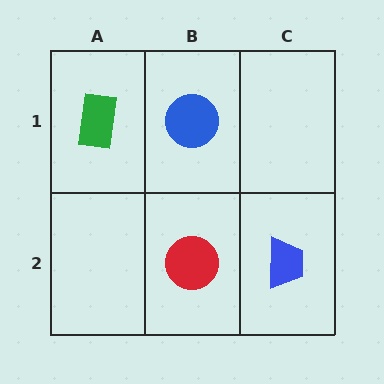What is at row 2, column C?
A blue trapezoid.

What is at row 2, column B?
A red circle.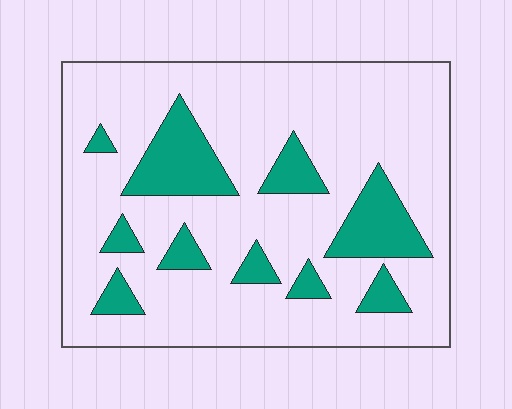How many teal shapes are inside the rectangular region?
10.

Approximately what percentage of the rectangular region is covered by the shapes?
Approximately 20%.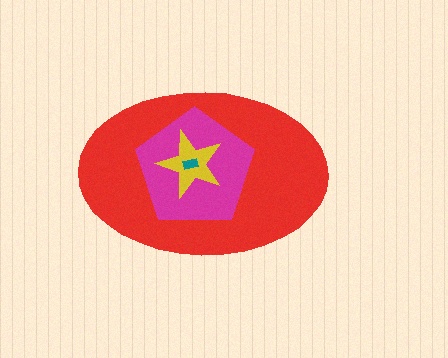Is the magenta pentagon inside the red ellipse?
Yes.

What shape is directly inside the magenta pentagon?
The yellow star.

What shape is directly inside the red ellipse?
The magenta pentagon.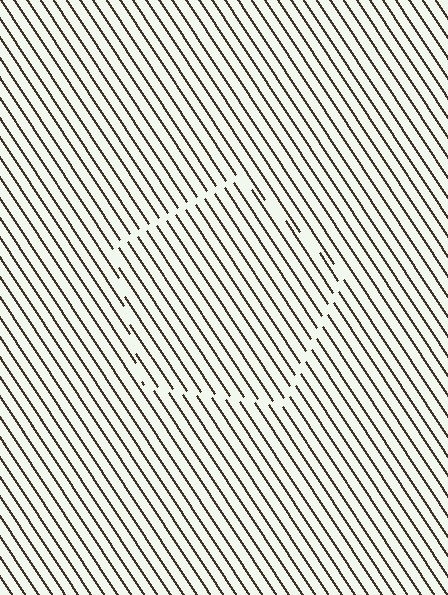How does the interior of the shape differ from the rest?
The interior of the shape contains the same grating, shifted by half a period — the contour is defined by the phase discontinuity where line-ends from the inner and outer gratings abut.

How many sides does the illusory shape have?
5 sides — the line-ends trace a pentagon.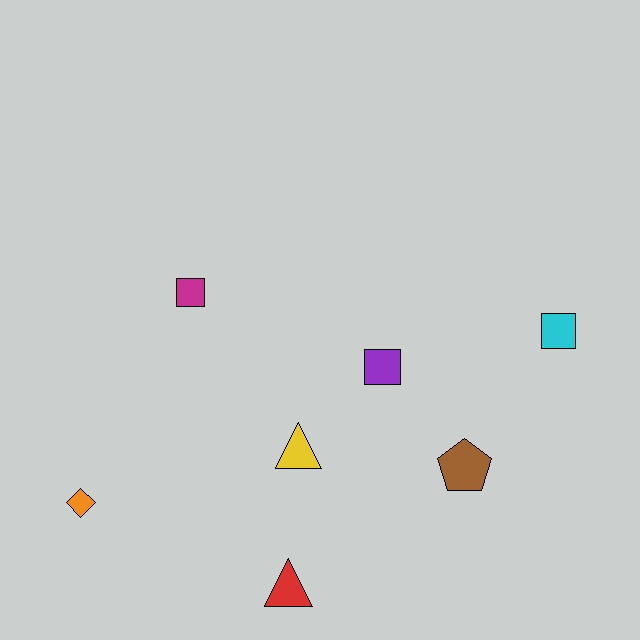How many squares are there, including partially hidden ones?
There are 3 squares.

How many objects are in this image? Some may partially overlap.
There are 7 objects.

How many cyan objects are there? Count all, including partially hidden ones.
There is 1 cyan object.